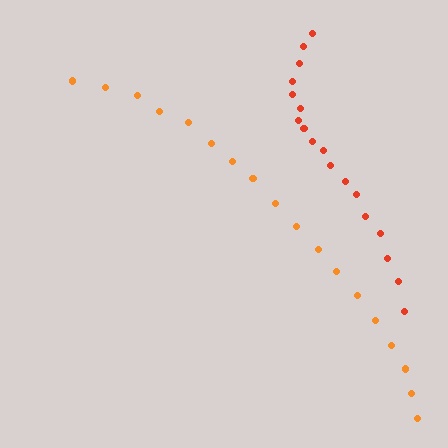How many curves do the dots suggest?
There are 2 distinct paths.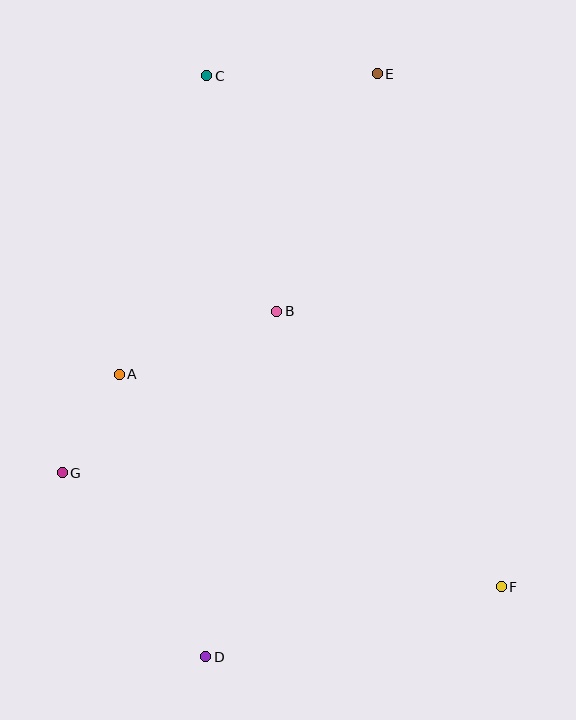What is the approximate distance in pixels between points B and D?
The distance between B and D is approximately 353 pixels.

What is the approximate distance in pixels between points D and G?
The distance between D and G is approximately 233 pixels.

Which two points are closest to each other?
Points A and G are closest to each other.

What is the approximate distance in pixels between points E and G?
The distance between E and G is approximately 509 pixels.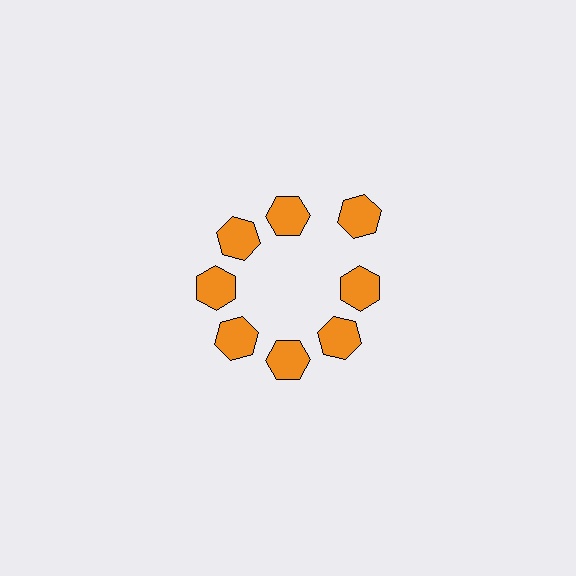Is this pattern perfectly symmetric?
No. The 8 orange hexagons are arranged in a ring, but one element near the 2 o'clock position is pushed outward from the center, breaking the 8-fold rotational symmetry.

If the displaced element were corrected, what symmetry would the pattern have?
It would have 8-fold rotational symmetry — the pattern would map onto itself every 45 degrees.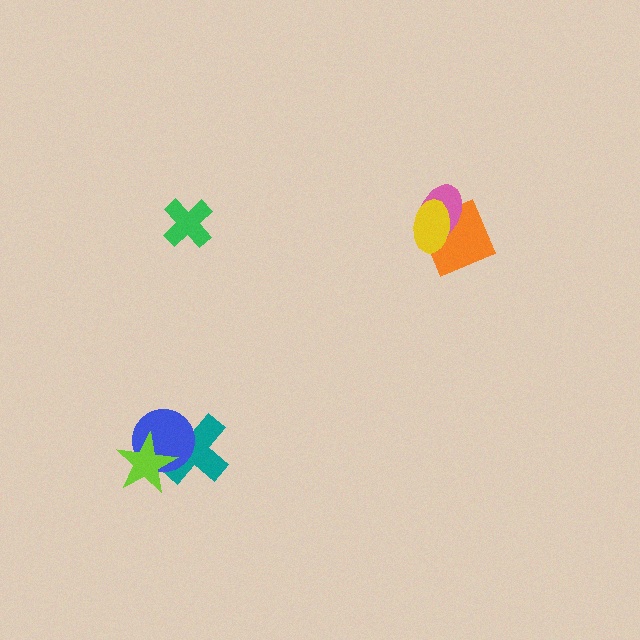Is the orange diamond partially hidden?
Yes, it is partially covered by another shape.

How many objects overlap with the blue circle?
2 objects overlap with the blue circle.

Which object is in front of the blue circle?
The lime star is in front of the blue circle.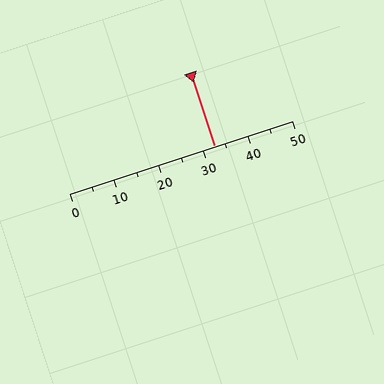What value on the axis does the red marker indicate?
The marker indicates approximately 32.5.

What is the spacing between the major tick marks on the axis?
The major ticks are spaced 10 apart.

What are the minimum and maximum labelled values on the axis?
The axis runs from 0 to 50.